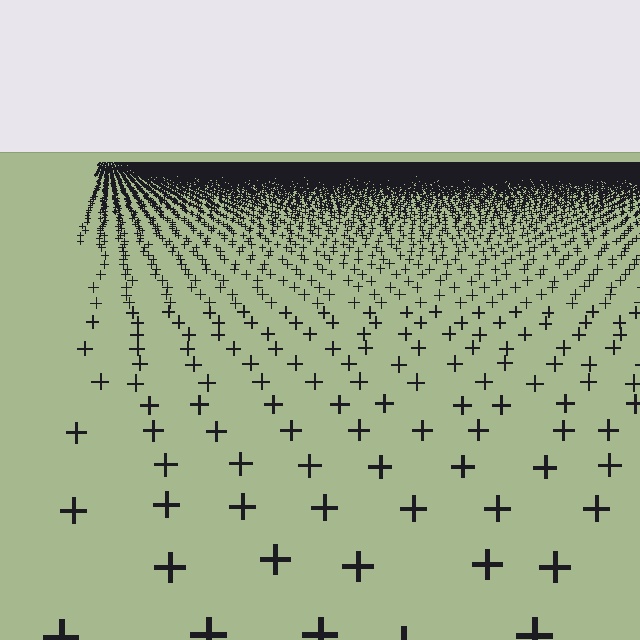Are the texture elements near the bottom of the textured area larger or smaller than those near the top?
Larger. Near the bottom, elements are closer to the viewer and appear at a bigger on-screen size.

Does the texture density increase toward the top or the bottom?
Density increases toward the top.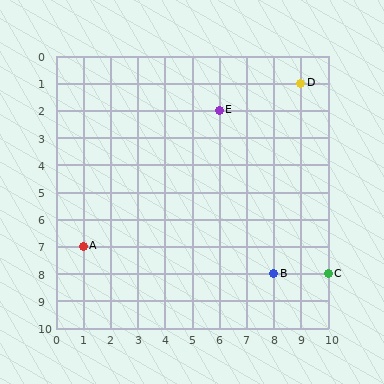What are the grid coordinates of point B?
Point B is at grid coordinates (8, 8).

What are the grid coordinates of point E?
Point E is at grid coordinates (6, 2).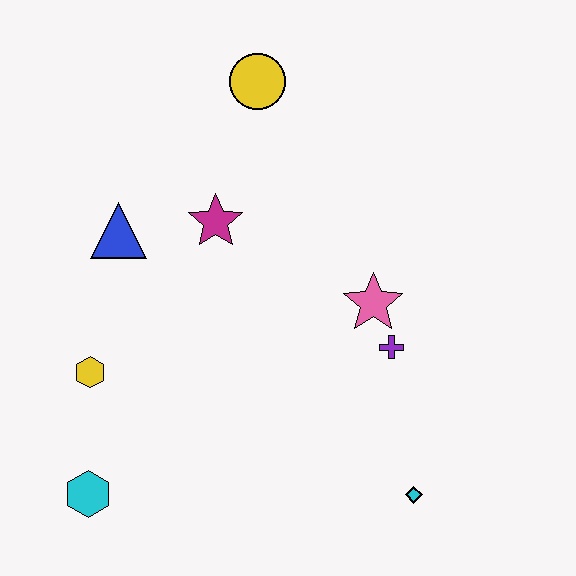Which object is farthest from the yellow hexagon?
The cyan diamond is farthest from the yellow hexagon.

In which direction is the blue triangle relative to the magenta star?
The blue triangle is to the left of the magenta star.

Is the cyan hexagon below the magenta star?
Yes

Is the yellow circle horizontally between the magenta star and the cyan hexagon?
No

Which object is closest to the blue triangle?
The magenta star is closest to the blue triangle.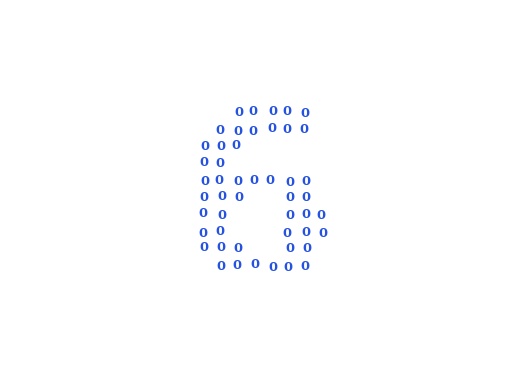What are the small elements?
The small elements are digit 0's.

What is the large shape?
The large shape is the digit 6.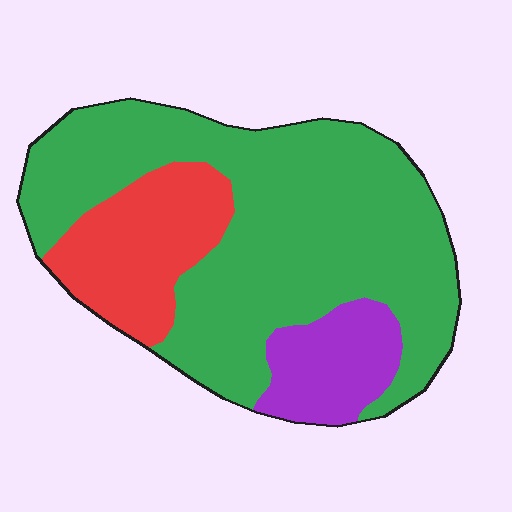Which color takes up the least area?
Purple, at roughly 15%.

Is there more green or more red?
Green.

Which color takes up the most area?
Green, at roughly 70%.